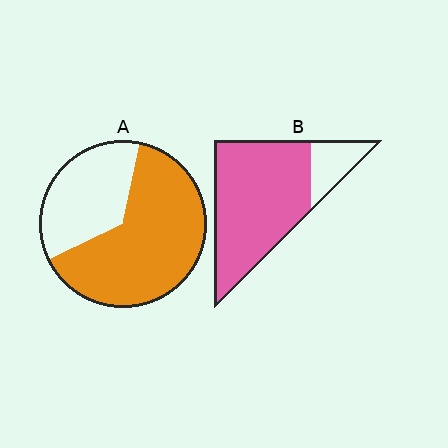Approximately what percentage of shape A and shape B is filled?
A is approximately 65% and B is approximately 80%.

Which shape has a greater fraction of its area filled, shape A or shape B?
Shape B.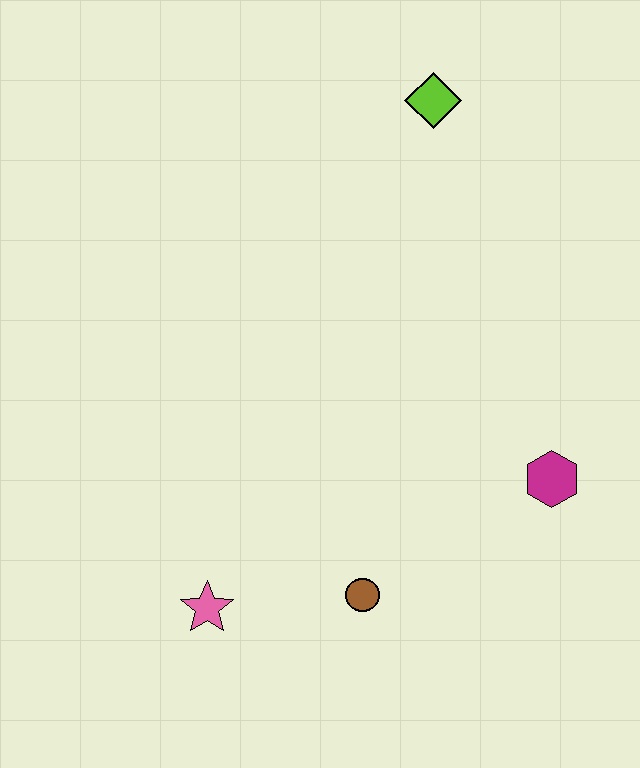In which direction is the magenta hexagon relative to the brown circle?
The magenta hexagon is to the right of the brown circle.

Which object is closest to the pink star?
The brown circle is closest to the pink star.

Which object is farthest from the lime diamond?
The pink star is farthest from the lime diamond.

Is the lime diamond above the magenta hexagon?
Yes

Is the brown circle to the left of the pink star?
No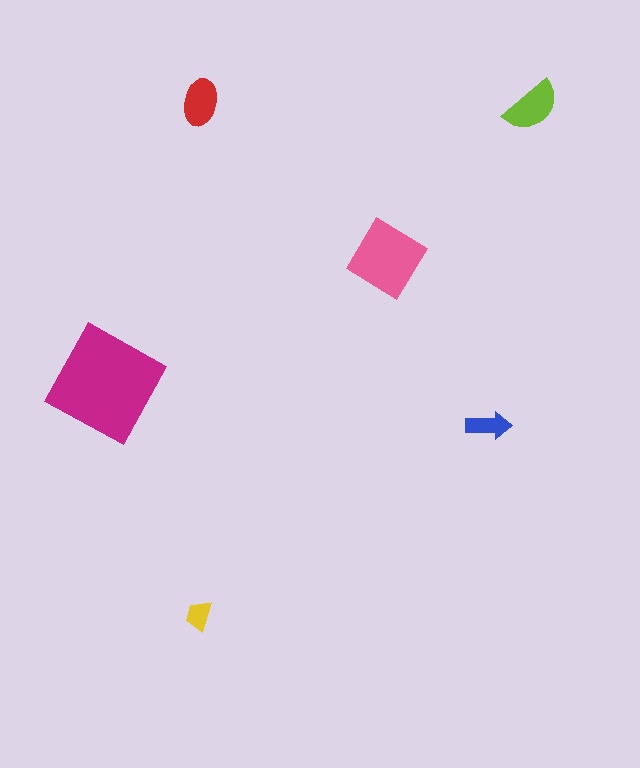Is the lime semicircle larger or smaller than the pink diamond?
Smaller.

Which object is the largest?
The magenta square.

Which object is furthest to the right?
The lime semicircle is rightmost.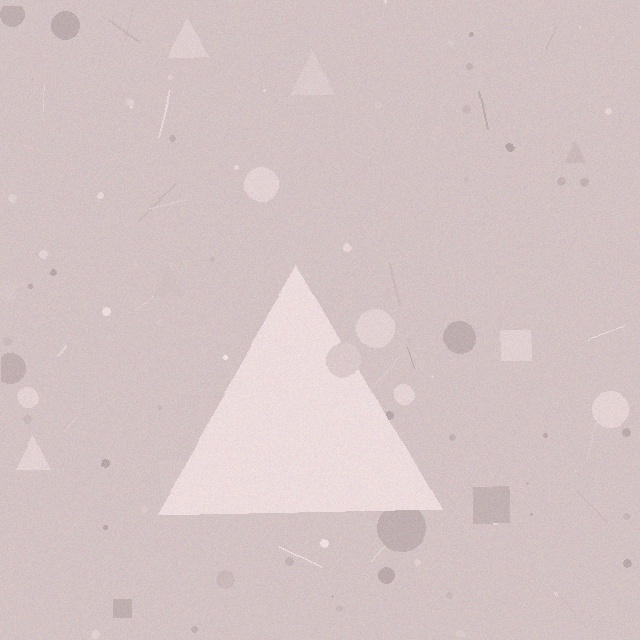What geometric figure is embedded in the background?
A triangle is embedded in the background.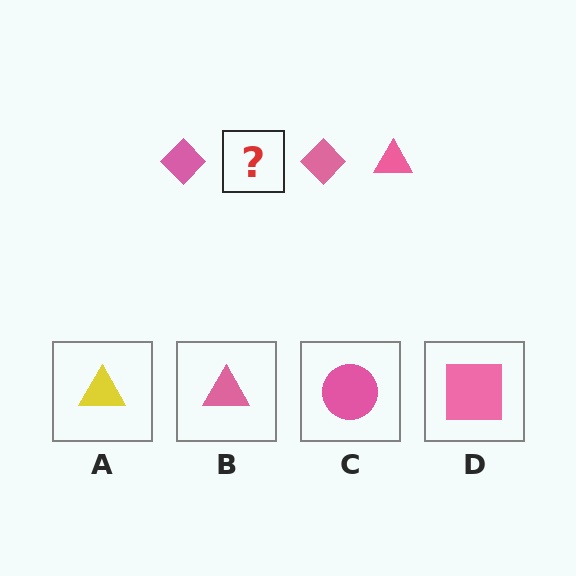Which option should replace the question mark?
Option B.